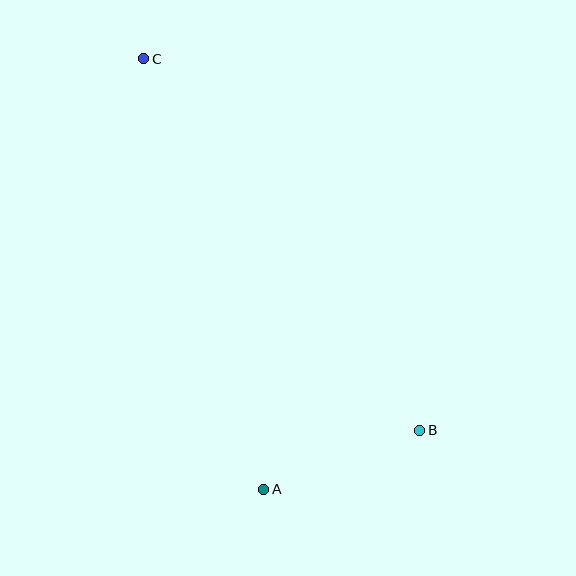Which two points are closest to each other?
Points A and B are closest to each other.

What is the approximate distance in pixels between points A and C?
The distance between A and C is approximately 447 pixels.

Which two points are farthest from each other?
Points B and C are farthest from each other.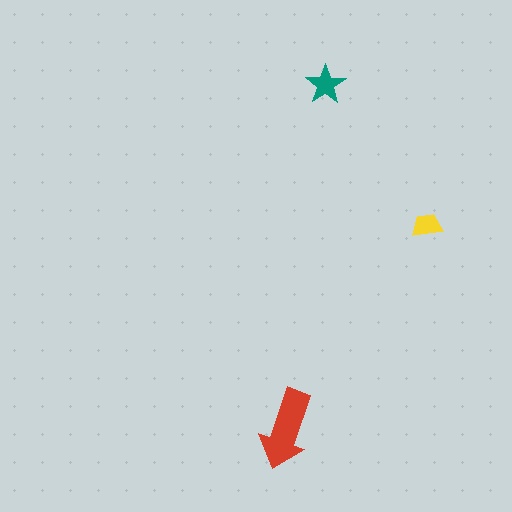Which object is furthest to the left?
The red arrow is leftmost.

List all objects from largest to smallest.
The red arrow, the teal star, the yellow trapezoid.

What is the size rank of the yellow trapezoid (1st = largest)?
3rd.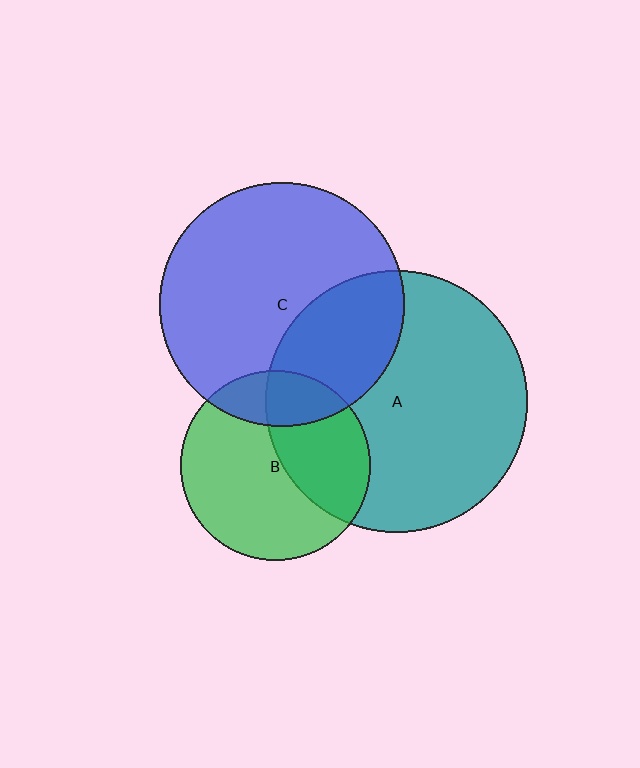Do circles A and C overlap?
Yes.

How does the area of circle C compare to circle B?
Approximately 1.7 times.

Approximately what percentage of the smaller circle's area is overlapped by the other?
Approximately 30%.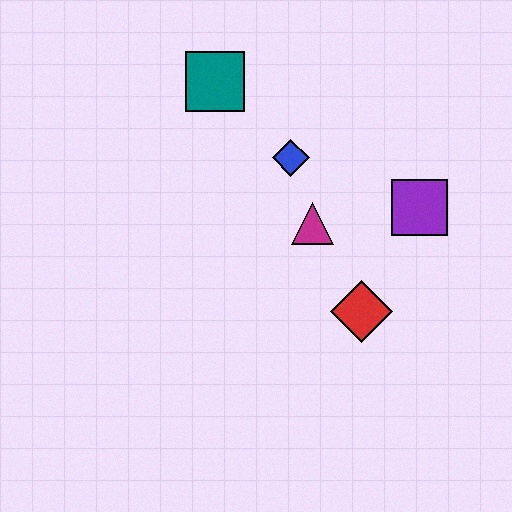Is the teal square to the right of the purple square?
No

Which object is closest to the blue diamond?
The magenta triangle is closest to the blue diamond.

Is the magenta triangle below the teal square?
Yes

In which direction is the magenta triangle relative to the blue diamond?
The magenta triangle is below the blue diamond.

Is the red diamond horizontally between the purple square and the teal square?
Yes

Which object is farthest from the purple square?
The teal square is farthest from the purple square.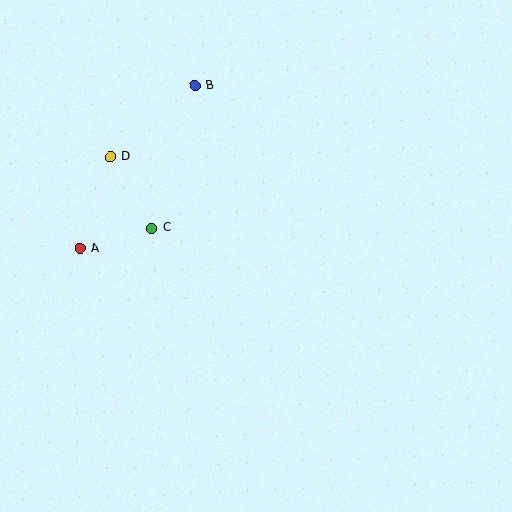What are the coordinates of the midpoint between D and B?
The midpoint between D and B is at (153, 121).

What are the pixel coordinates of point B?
Point B is at (195, 85).